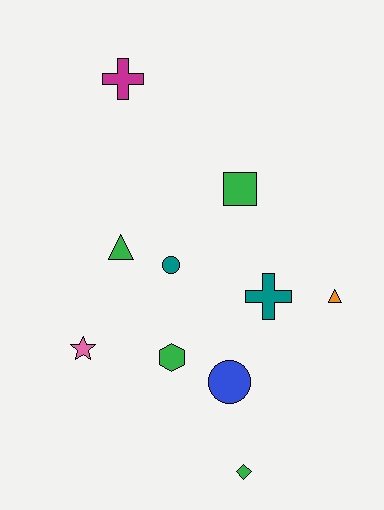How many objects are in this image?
There are 10 objects.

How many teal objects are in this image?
There are 2 teal objects.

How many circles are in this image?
There are 2 circles.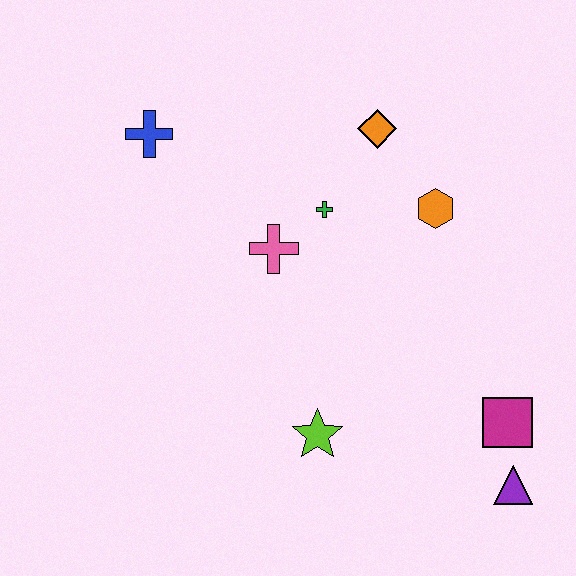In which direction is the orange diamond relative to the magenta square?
The orange diamond is above the magenta square.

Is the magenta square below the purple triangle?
No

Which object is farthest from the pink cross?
The purple triangle is farthest from the pink cross.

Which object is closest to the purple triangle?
The magenta square is closest to the purple triangle.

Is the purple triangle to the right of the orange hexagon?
Yes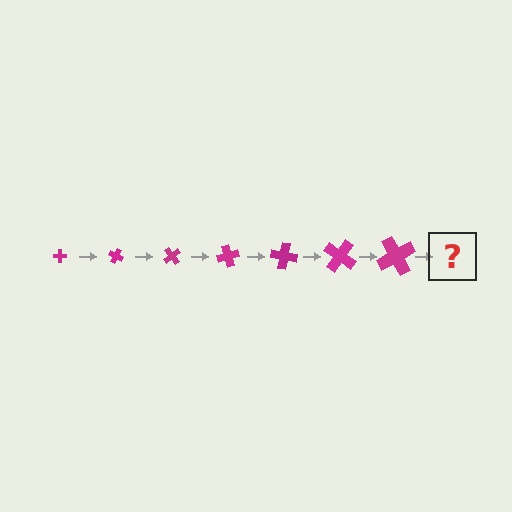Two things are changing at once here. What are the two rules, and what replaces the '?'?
The two rules are that the cross grows larger each step and it rotates 25 degrees each step. The '?' should be a cross, larger than the previous one and rotated 175 degrees from the start.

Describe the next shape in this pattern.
It should be a cross, larger than the previous one and rotated 175 degrees from the start.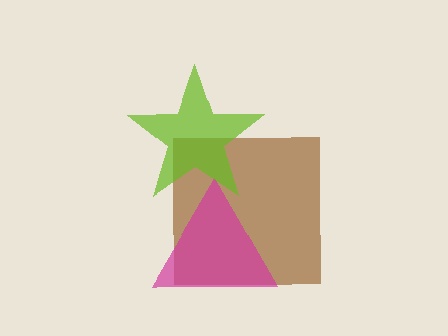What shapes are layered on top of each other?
The layered shapes are: a brown square, a magenta triangle, a lime star.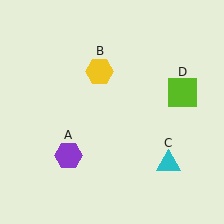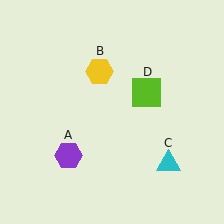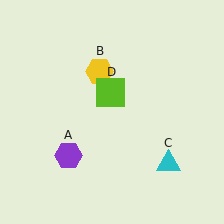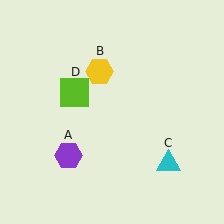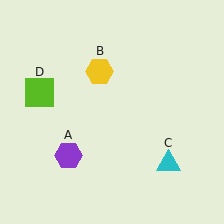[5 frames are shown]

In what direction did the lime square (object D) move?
The lime square (object D) moved left.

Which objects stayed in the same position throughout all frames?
Purple hexagon (object A) and yellow hexagon (object B) and cyan triangle (object C) remained stationary.